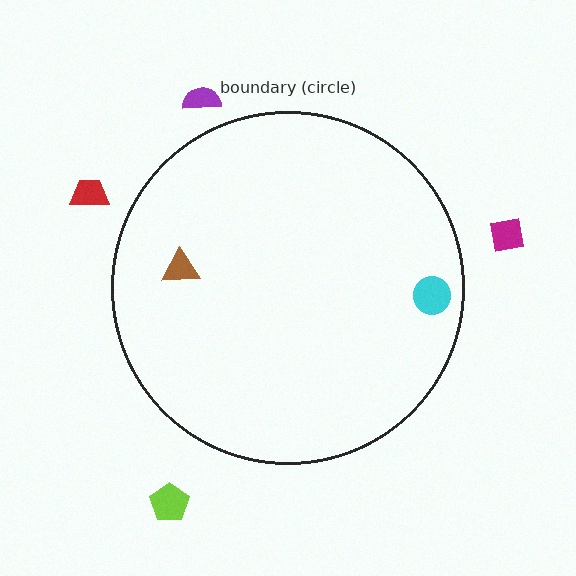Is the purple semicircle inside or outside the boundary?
Outside.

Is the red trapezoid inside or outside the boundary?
Outside.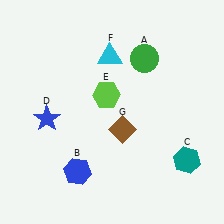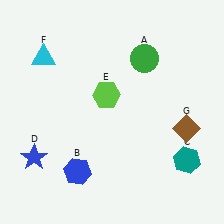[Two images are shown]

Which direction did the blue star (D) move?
The blue star (D) moved down.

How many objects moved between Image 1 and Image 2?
3 objects moved between the two images.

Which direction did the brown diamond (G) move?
The brown diamond (G) moved right.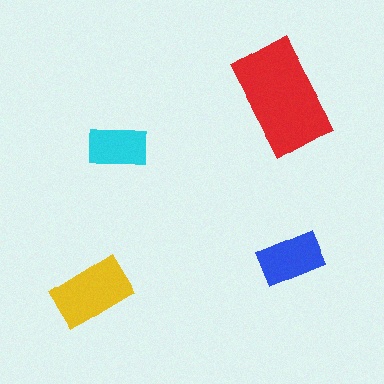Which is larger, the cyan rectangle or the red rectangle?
The red one.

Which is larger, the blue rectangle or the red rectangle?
The red one.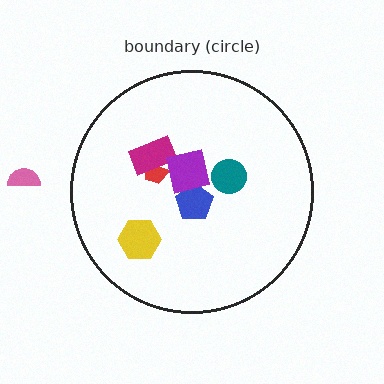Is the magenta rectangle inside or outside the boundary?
Inside.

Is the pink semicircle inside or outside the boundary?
Outside.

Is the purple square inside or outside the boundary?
Inside.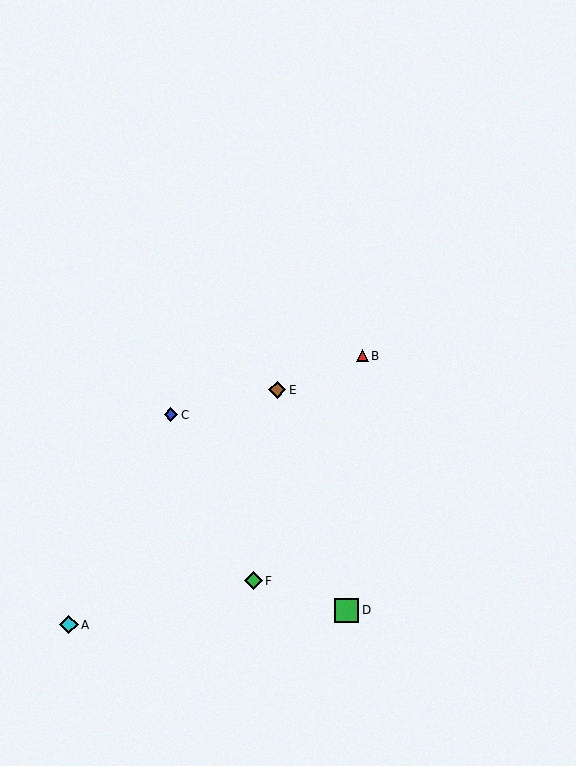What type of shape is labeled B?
Shape B is a red triangle.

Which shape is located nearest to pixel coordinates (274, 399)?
The brown diamond (labeled E) at (277, 390) is nearest to that location.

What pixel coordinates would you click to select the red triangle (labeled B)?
Click at (362, 355) to select the red triangle B.